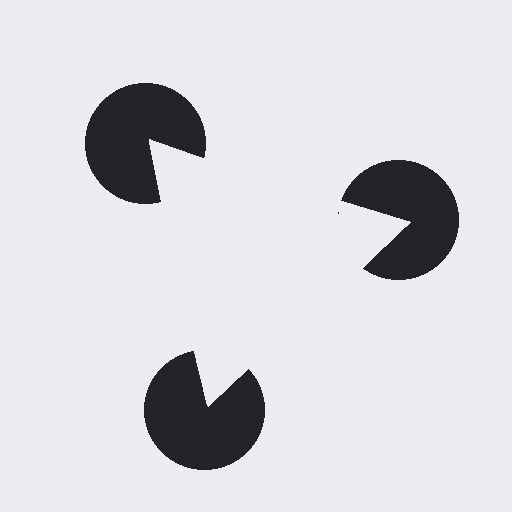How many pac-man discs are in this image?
There are 3 — one at each vertex of the illusory triangle.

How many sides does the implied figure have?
3 sides.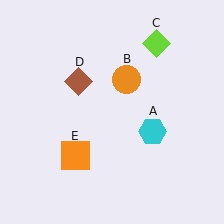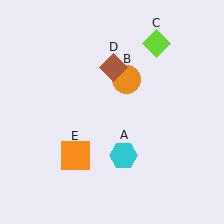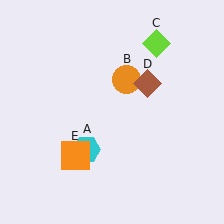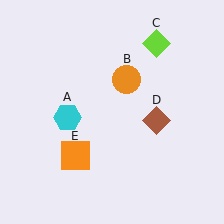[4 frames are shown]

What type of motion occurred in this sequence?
The cyan hexagon (object A), brown diamond (object D) rotated clockwise around the center of the scene.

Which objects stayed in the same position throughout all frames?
Orange circle (object B) and lime diamond (object C) and orange square (object E) remained stationary.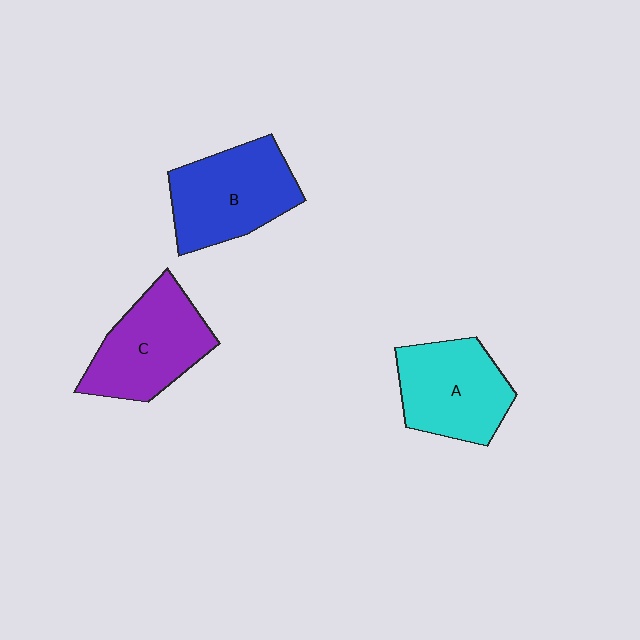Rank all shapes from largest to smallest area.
From largest to smallest: B (blue), C (purple), A (cyan).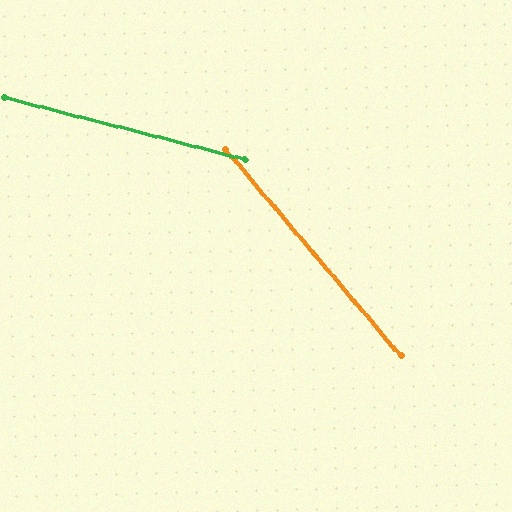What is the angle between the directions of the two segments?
Approximately 35 degrees.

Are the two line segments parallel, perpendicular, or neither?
Neither parallel nor perpendicular — they differ by about 35°.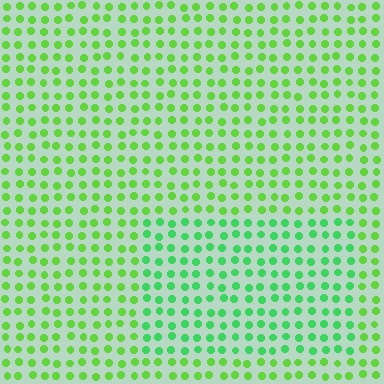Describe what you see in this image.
The image is filled with small lime elements in a uniform arrangement. A rectangle-shaped region is visible where the elements are tinted to a slightly different hue, forming a subtle color boundary.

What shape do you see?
I see a rectangle.